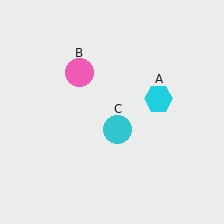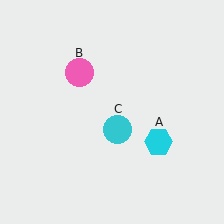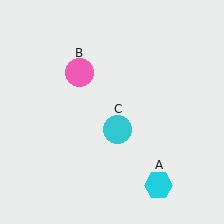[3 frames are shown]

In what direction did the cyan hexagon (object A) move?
The cyan hexagon (object A) moved down.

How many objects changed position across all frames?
1 object changed position: cyan hexagon (object A).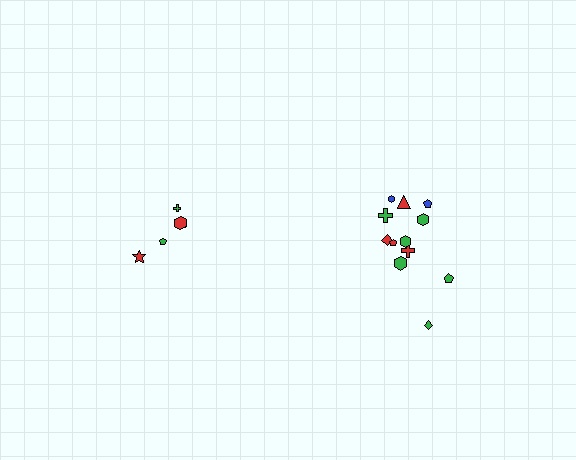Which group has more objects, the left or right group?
The right group.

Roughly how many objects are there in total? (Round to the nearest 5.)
Roughly 15 objects in total.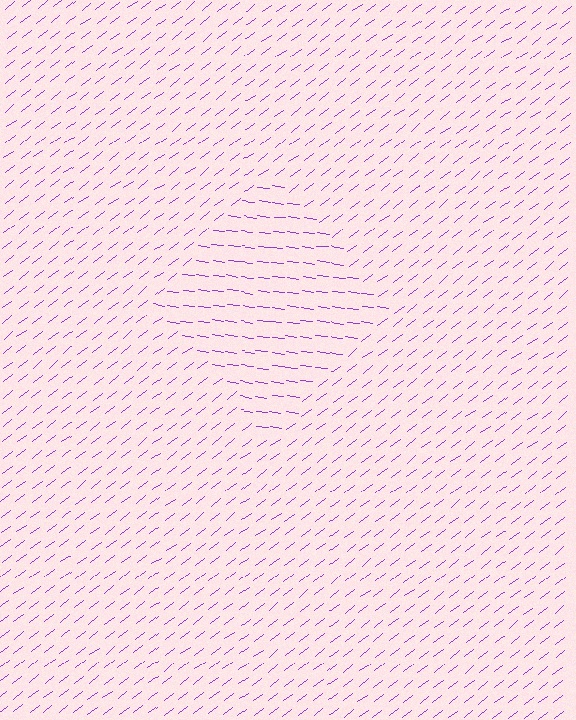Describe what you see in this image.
The image is filled with small purple line segments. A diamond region in the image has lines oriented differently from the surrounding lines, creating a visible texture boundary.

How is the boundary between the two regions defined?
The boundary is defined purely by a change in line orientation (approximately 45 degrees difference). All lines are the same color and thickness.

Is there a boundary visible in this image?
Yes, there is a texture boundary formed by a change in line orientation.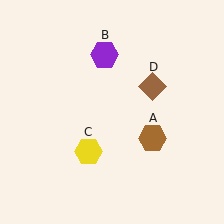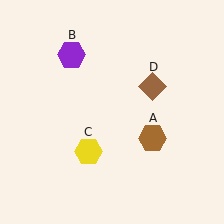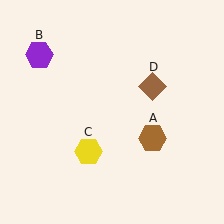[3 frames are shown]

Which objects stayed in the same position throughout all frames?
Brown hexagon (object A) and yellow hexagon (object C) and brown diamond (object D) remained stationary.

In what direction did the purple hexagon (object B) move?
The purple hexagon (object B) moved left.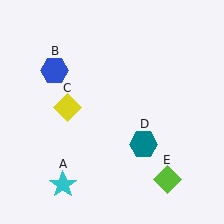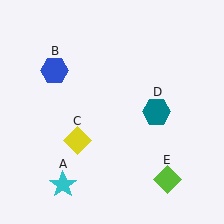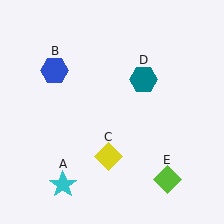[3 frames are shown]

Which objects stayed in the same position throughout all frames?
Cyan star (object A) and blue hexagon (object B) and lime diamond (object E) remained stationary.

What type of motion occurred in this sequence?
The yellow diamond (object C), teal hexagon (object D) rotated counterclockwise around the center of the scene.